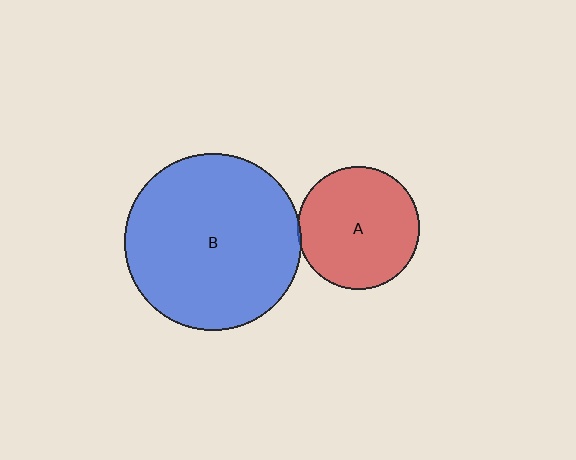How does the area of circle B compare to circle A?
Approximately 2.1 times.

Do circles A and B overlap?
Yes.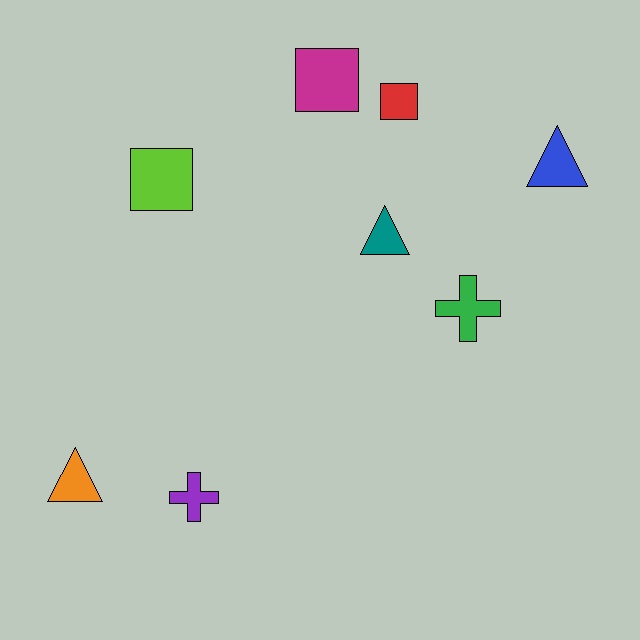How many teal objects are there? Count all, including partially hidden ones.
There is 1 teal object.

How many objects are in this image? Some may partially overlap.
There are 8 objects.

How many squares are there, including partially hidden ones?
There are 3 squares.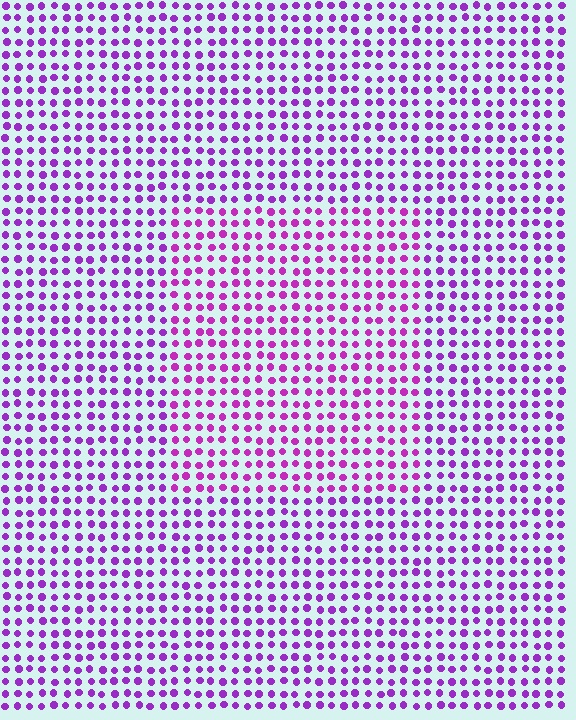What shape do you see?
I see a rectangle.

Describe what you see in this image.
The image is filled with small purple elements in a uniform arrangement. A rectangle-shaped region is visible where the elements are tinted to a slightly different hue, forming a subtle color boundary.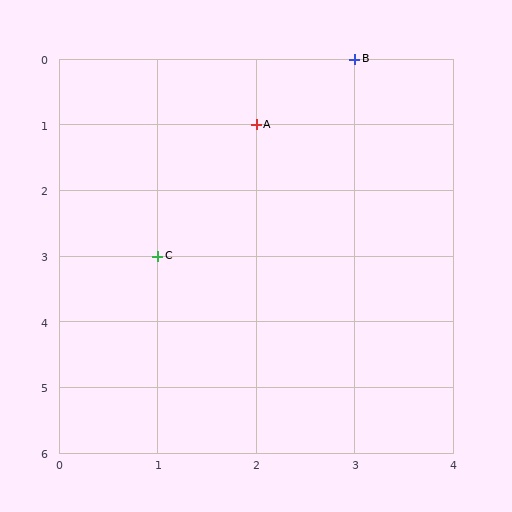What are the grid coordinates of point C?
Point C is at grid coordinates (1, 3).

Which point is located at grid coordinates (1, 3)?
Point C is at (1, 3).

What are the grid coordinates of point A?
Point A is at grid coordinates (2, 1).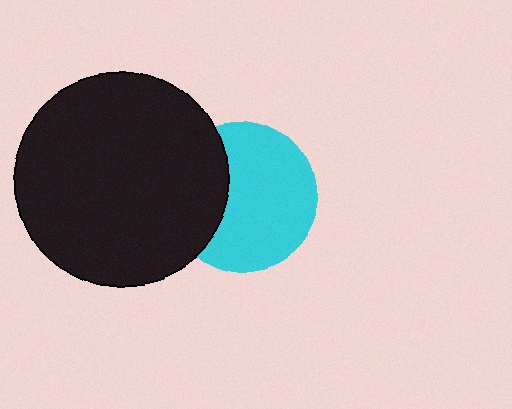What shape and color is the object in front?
The object in front is a black circle.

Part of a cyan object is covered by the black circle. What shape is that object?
It is a circle.